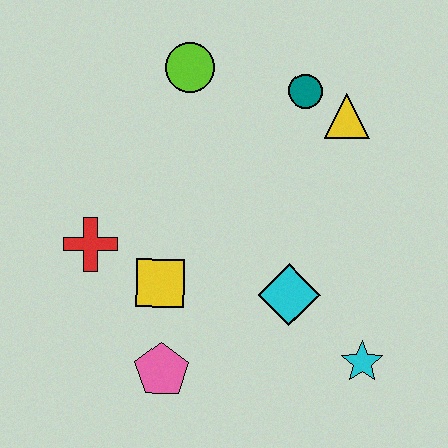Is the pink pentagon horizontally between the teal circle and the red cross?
Yes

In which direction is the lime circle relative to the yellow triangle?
The lime circle is to the left of the yellow triangle.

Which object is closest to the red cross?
The yellow square is closest to the red cross.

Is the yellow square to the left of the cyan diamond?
Yes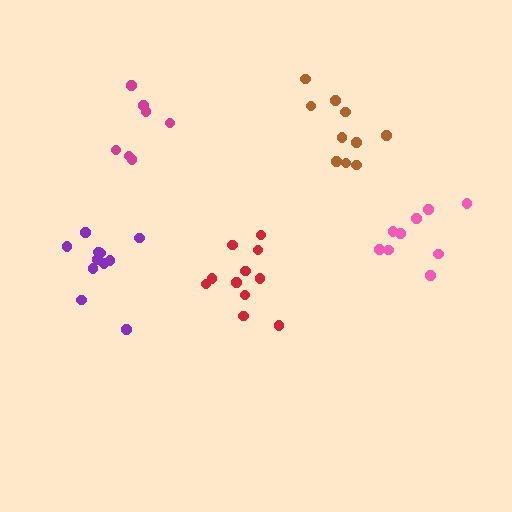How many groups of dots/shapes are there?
There are 5 groups.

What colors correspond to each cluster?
The clusters are colored: brown, pink, red, purple, magenta.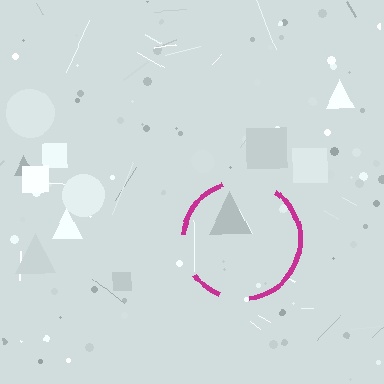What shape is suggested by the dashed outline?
The dashed outline suggests a circle.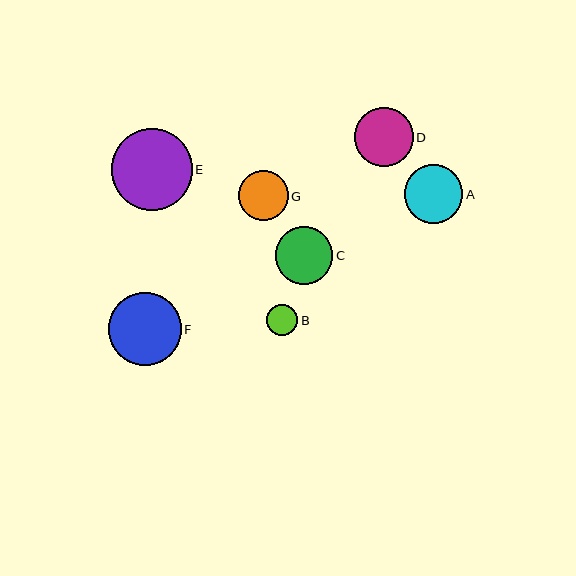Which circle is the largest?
Circle E is the largest with a size of approximately 81 pixels.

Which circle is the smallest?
Circle B is the smallest with a size of approximately 31 pixels.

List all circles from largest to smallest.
From largest to smallest: E, F, D, A, C, G, B.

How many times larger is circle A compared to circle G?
Circle A is approximately 1.2 times the size of circle G.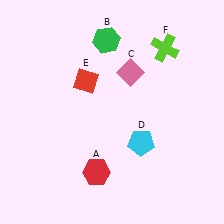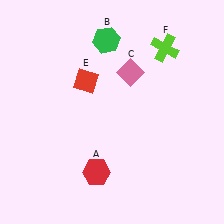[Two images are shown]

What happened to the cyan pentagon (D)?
The cyan pentagon (D) was removed in Image 2. It was in the bottom-right area of Image 1.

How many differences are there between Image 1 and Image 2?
There is 1 difference between the two images.